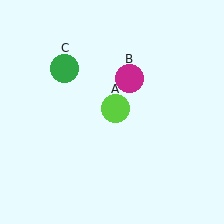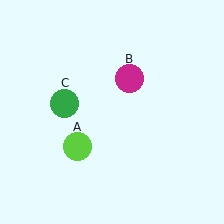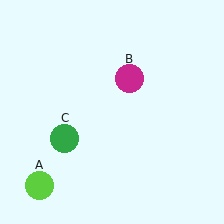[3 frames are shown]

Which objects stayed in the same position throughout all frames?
Magenta circle (object B) remained stationary.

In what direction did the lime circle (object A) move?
The lime circle (object A) moved down and to the left.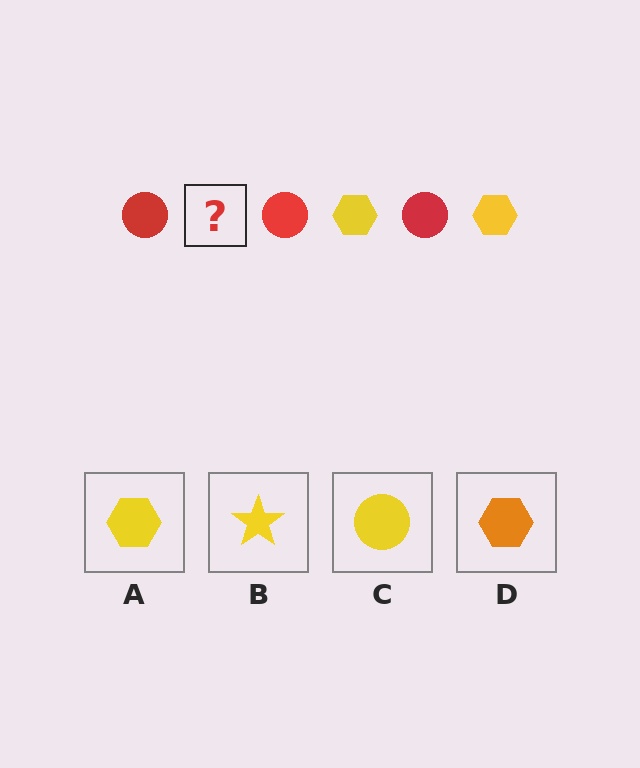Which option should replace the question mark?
Option A.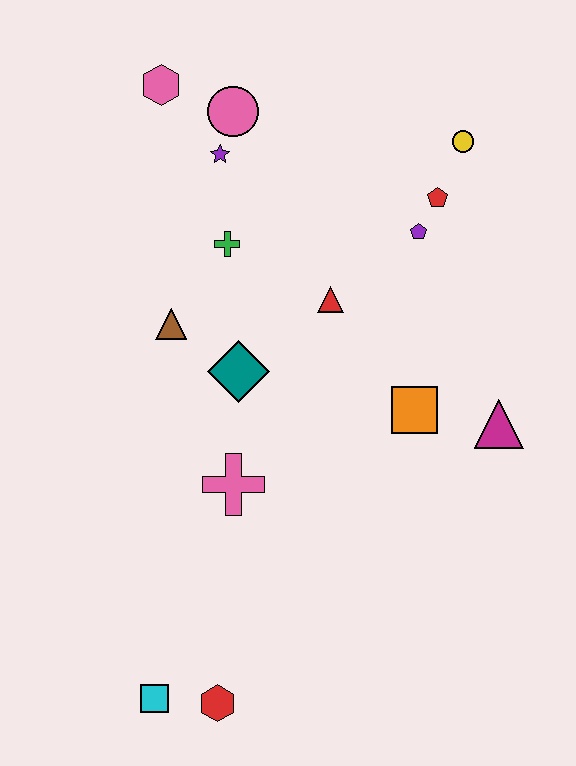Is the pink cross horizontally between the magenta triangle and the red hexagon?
Yes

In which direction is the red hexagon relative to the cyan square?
The red hexagon is to the right of the cyan square.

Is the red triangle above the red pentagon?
No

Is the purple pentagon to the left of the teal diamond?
No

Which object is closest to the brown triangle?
The teal diamond is closest to the brown triangle.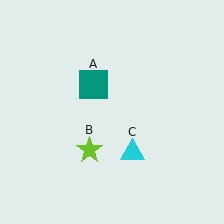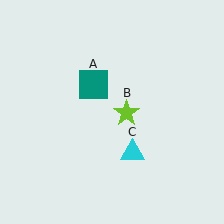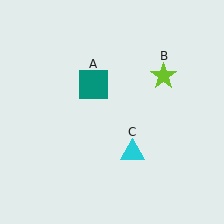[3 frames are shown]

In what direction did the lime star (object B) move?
The lime star (object B) moved up and to the right.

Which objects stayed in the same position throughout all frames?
Teal square (object A) and cyan triangle (object C) remained stationary.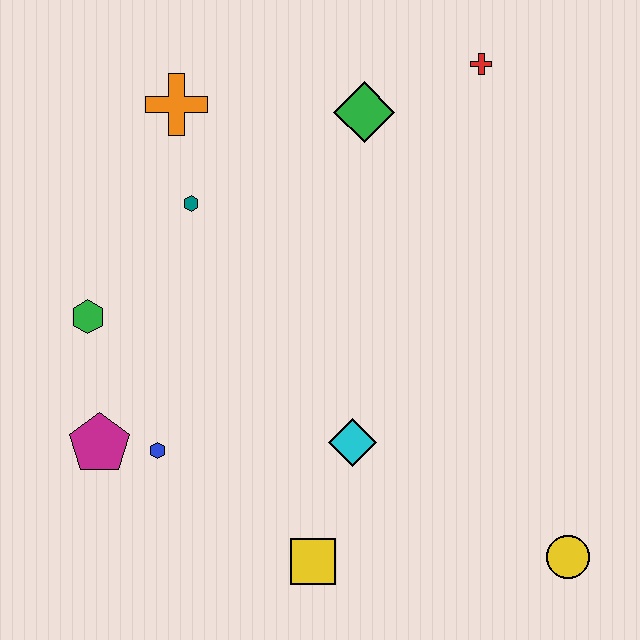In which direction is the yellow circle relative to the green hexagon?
The yellow circle is to the right of the green hexagon.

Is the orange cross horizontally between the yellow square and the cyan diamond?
No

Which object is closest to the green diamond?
The red cross is closest to the green diamond.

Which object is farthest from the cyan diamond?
The red cross is farthest from the cyan diamond.